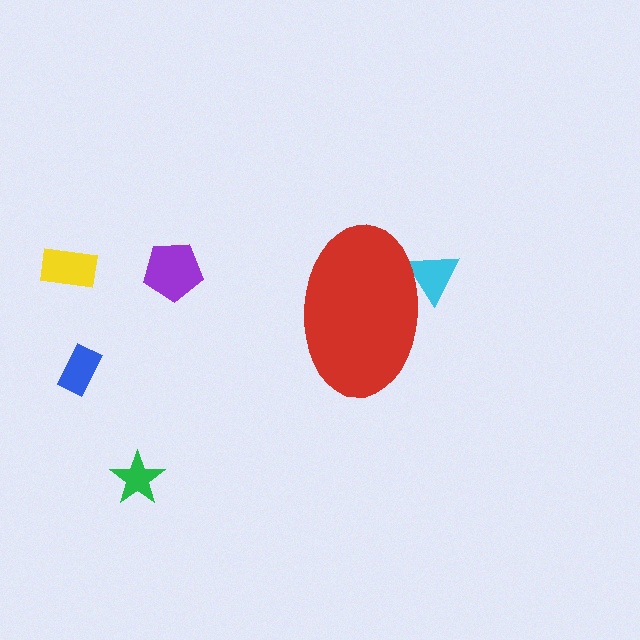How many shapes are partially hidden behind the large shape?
1 shape is partially hidden.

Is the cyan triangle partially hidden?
Yes, the cyan triangle is partially hidden behind the red ellipse.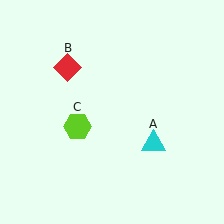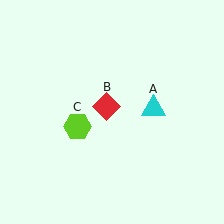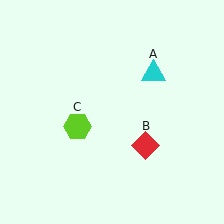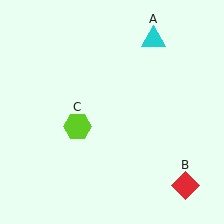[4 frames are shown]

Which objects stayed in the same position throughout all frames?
Lime hexagon (object C) remained stationary.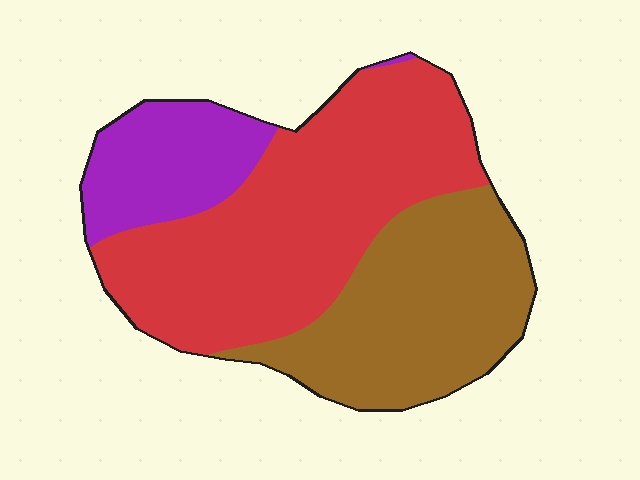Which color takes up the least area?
Purple, at roughly 15%.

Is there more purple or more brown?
Brown.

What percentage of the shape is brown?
Brown takes up between a third and a half of the shape.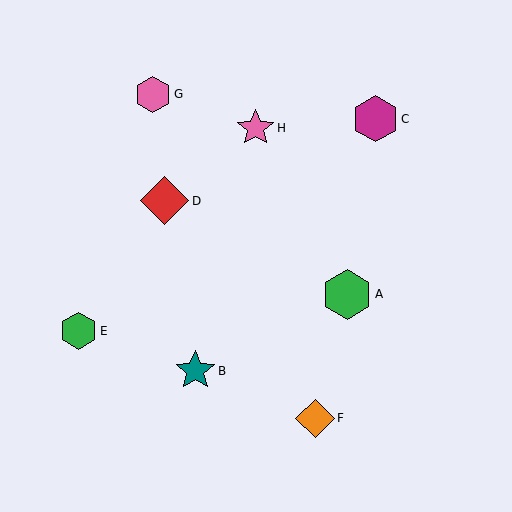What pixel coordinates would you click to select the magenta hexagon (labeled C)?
Click at (375, 119) to select the magenta hexagon C.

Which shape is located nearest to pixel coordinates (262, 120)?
The pink star (labeled H) at (256, 128) is nearest to that location.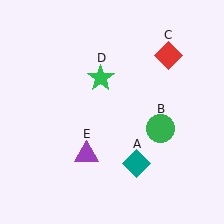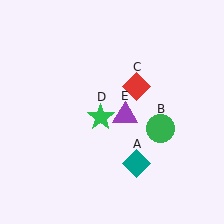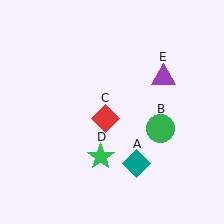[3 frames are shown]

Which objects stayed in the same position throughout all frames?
Teal diamond (object A) and green circle (object B) remained stationary.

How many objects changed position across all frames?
3 objects changed position: red diamond (object C), green star (object D), purple triangle (object E).